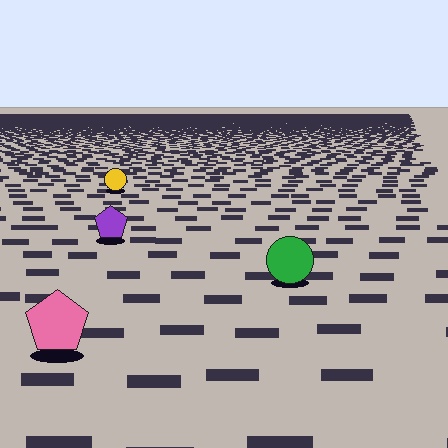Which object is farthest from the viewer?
The yellow circle is farthest from the viewer. It appears smaller and the ground texture around it is denser.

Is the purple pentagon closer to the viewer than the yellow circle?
Yes. The purple pentagon is closer — you can tell from the texture gradient: the ground texture is coarser near it.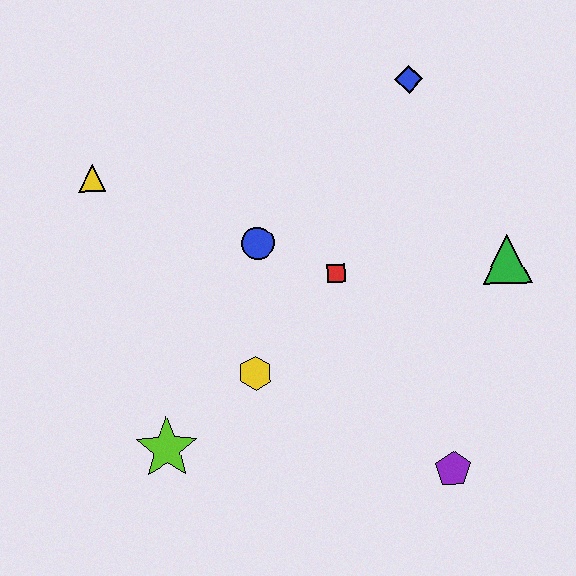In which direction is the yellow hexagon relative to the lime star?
The yellow hexagon is to the right of the lime star.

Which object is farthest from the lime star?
The blue diamond is farthest from the lime star.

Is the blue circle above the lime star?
Yes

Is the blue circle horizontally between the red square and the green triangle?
No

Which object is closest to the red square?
The blue circle is closest to the red square.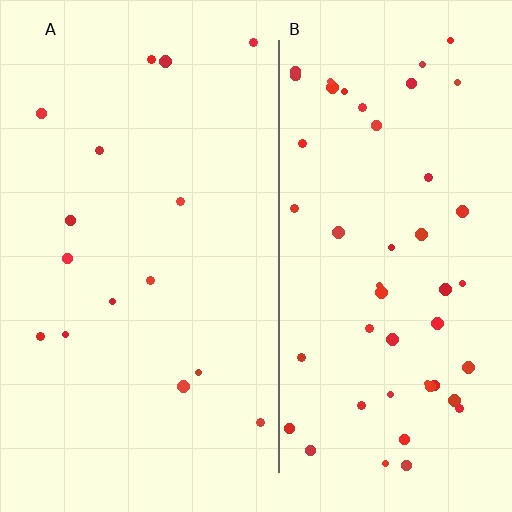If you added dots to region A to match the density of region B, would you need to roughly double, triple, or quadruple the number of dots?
Approximately triple.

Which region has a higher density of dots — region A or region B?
B (the right).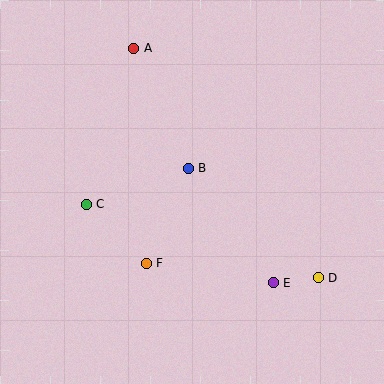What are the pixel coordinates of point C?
Point C is at (86, 204).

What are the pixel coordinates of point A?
Point A is at (134, 48).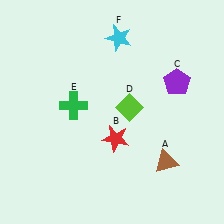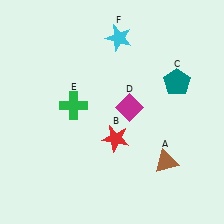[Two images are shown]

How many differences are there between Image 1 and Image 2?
There are 2 differences between the two images.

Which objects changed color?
C changed from purple to teal. D changed from lime to magenta.